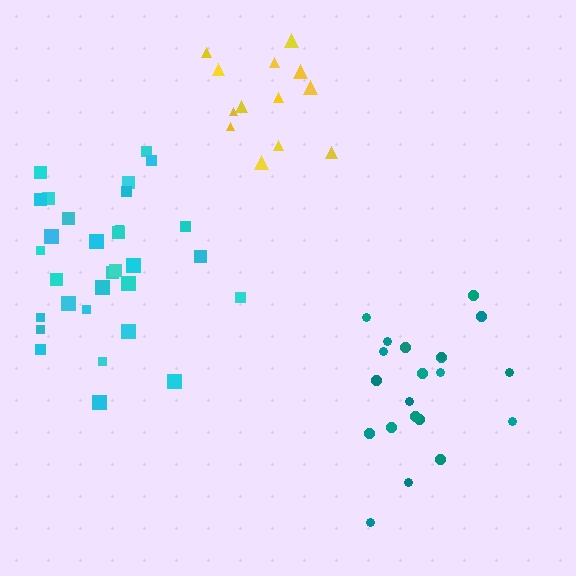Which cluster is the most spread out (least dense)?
Cyan.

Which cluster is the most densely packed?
Yellow.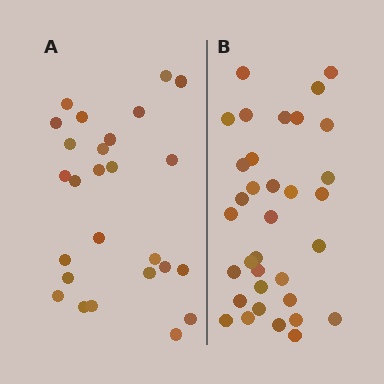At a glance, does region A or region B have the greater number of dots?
Region B (the right region) has more dots.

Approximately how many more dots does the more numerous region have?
Region B has roughly 8 or so more dots than region A.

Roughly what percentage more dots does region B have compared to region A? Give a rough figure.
About 30% more.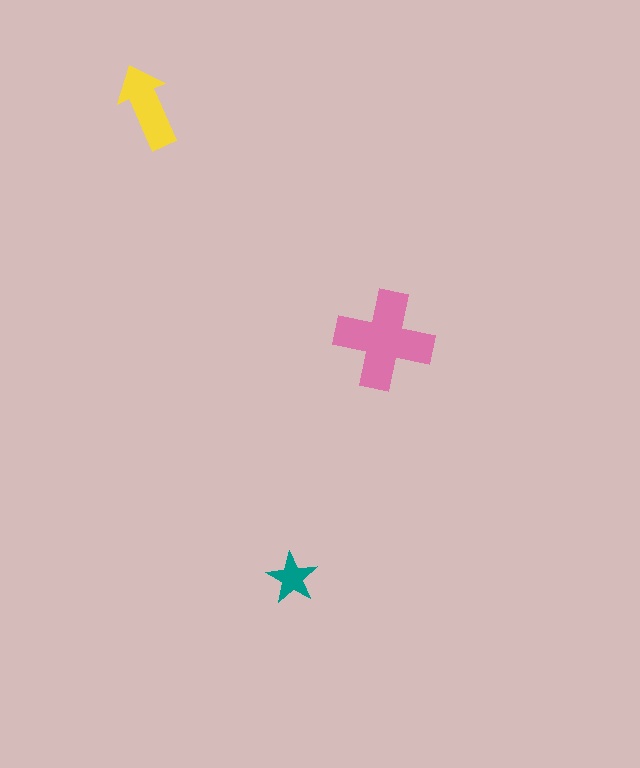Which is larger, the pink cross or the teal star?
The pink cross.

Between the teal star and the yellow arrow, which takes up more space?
The yellow arrow.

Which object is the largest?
The pink cross.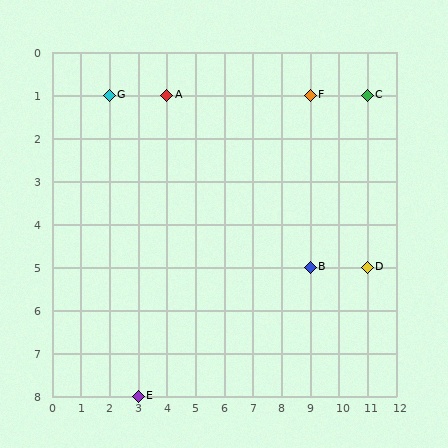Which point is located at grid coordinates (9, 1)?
Point F is at (9, 1).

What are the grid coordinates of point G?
Point G is at grid coordinates (2, 1).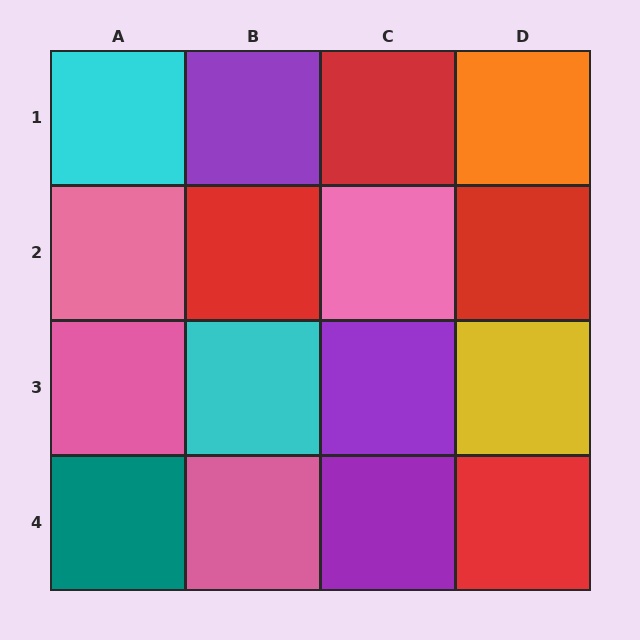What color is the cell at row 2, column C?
Pink.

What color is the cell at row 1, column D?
Orange.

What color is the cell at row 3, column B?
Cyan.